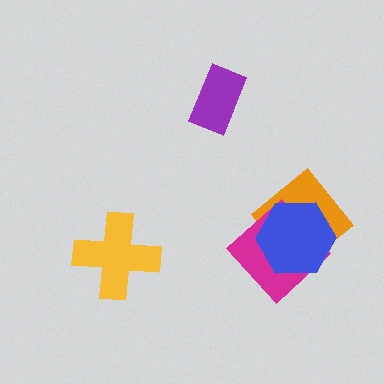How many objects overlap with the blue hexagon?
2 objects overlap with the blue hexagon.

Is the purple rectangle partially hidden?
No, no other shape covers it.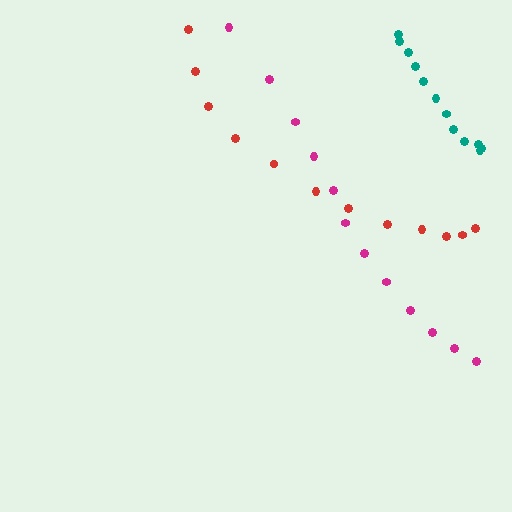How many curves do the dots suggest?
There are 3 distinct paths.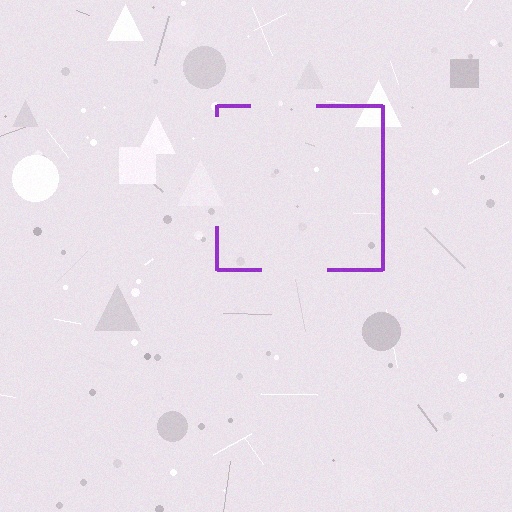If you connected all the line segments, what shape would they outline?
They would outline a square.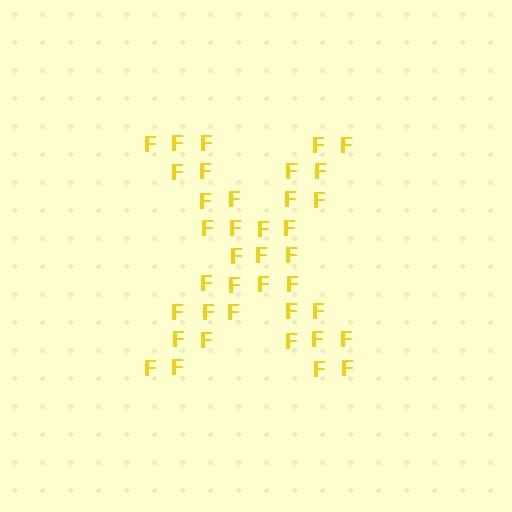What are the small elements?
The small elements are letter F's.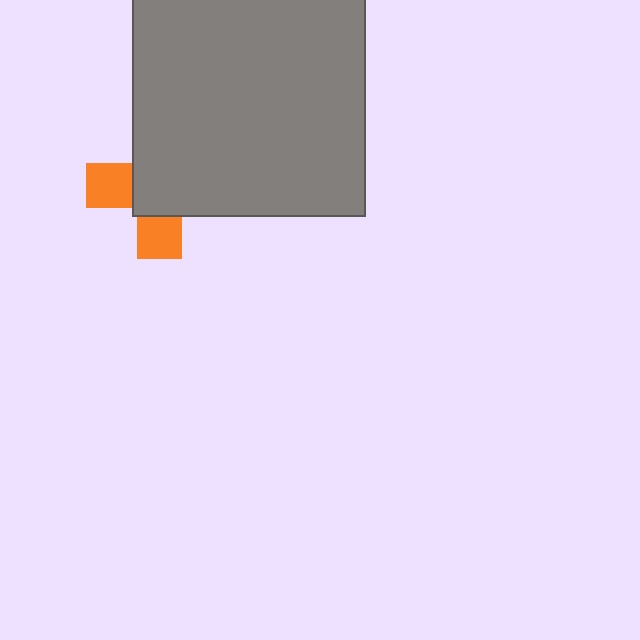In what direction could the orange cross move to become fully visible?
The orange cross could move toward the lower-left. That would shift it out from behind the gray rectangle entirely.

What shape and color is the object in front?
The object in front is a gray rectangle.